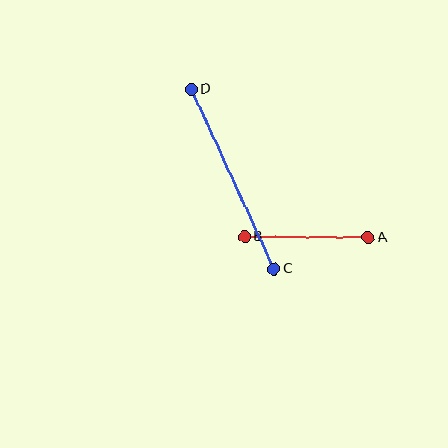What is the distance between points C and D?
The distance is approximately 198 pixels.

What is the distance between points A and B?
The distance is approximately 124 pixels.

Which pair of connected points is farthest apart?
Points C and D are farthest apart.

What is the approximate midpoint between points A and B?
The midpoint is at approximately (307, 237) pixels.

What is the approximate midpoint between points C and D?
The midpoint is at approximately (233, 179) pixels.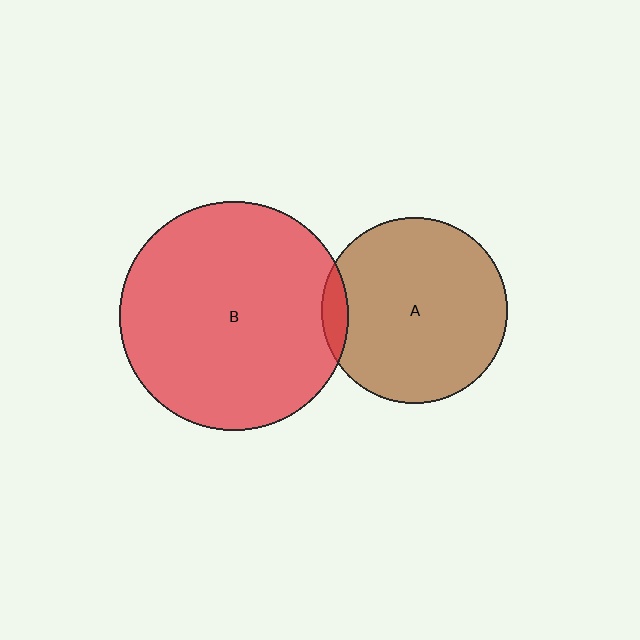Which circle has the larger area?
Circle B (red).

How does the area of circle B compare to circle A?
Approximately 1.5 times.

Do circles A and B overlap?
Yes.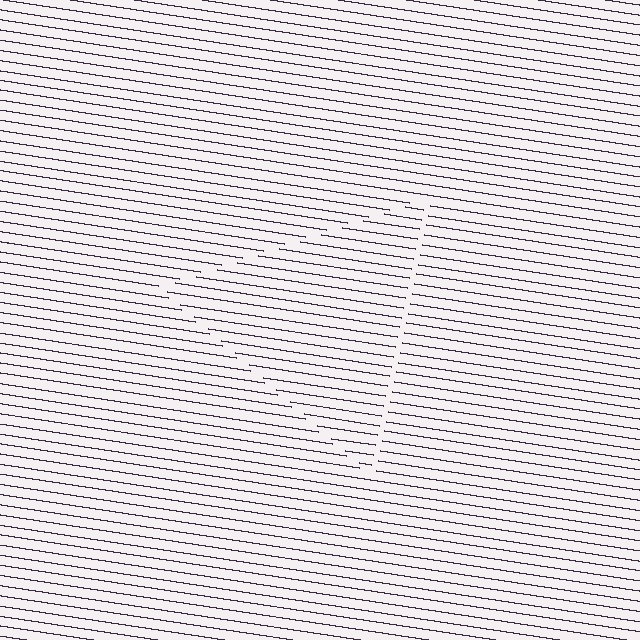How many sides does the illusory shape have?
3 sides — the line-ends trace a triangle.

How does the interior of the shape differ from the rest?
The interior of the shape contains the same grating, shifted by half a period — the contour is defined by the phase discontinuity where line-ends from the inner and outer gratings abut.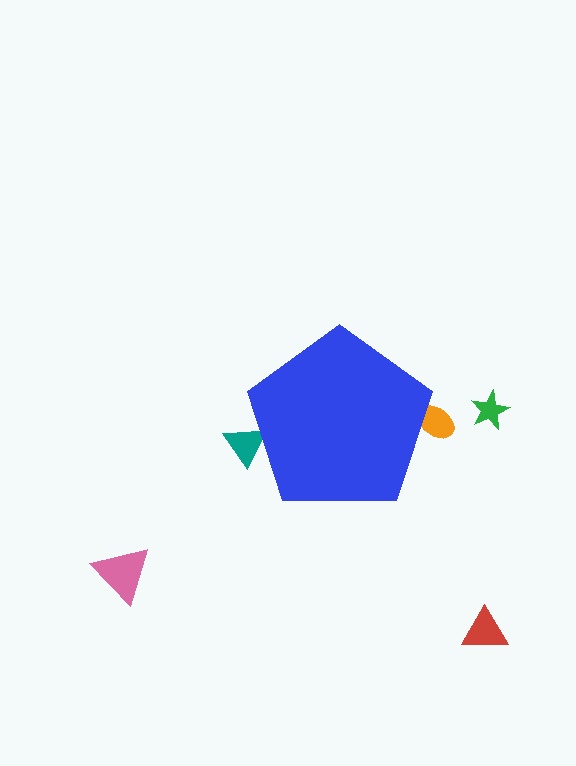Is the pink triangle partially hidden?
No, the pink triangle is fully visible.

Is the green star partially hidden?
No, the green star is fully visible.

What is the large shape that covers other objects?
A blue pentagon.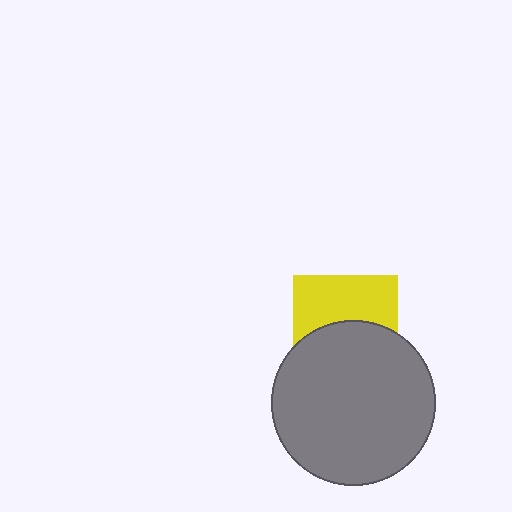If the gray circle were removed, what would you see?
You would see the complete yellow square.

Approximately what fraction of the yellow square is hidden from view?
Roughly 51% of the yellow square is hidden behind the gray circle.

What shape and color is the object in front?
The object in front is a gray circle.